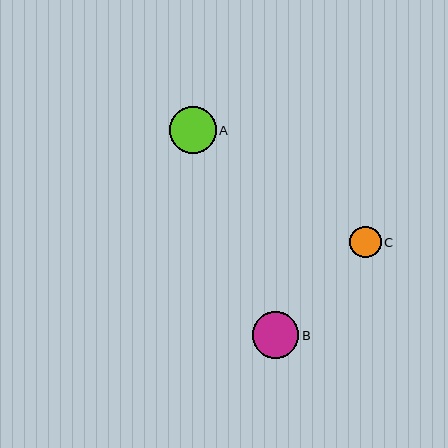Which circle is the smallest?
Circle C is the smallest with a size of approximately 32 pixels.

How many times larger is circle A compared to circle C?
Circle A is approximately 1.5 times the size of circle C.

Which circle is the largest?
Circle A is the largest with a size of approximately 47 pixels.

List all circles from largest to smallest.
From largest to smallest: A, B, C.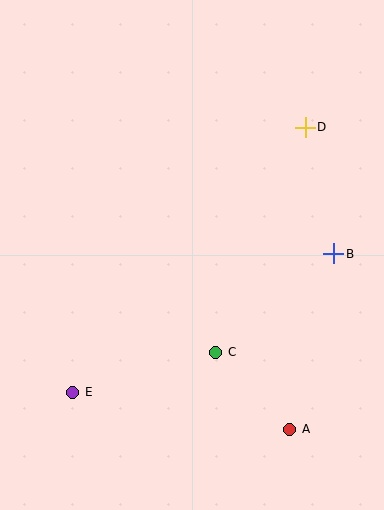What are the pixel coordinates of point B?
Point B is at (334, 254).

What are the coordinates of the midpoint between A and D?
The midpoint between A and D is at (298, 278).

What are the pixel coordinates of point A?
Point A is at (290, 429).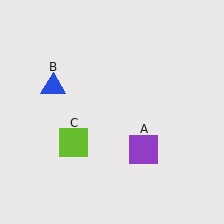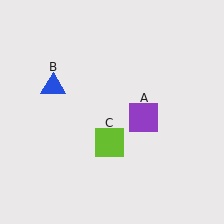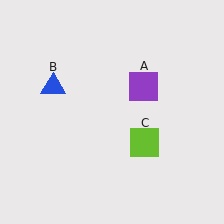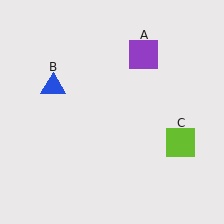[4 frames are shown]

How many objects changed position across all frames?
2 objects changed position: purple square (object A), lime square (object C).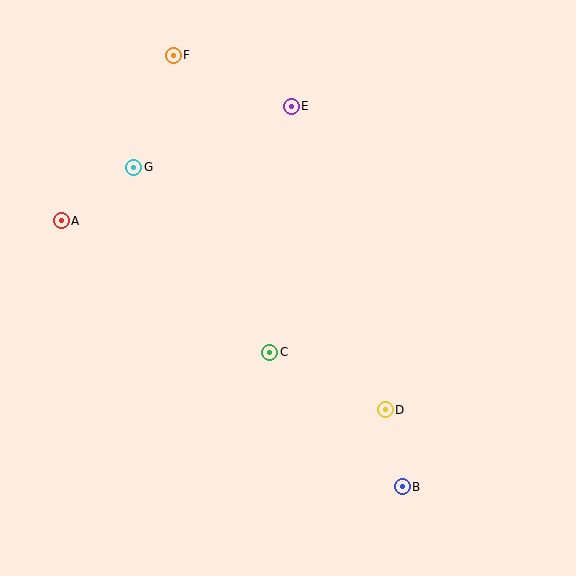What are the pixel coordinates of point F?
Point F is at (173, 55).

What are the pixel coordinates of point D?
Point D is at (385, 410).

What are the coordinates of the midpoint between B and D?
The midpoint between B and D is at (394, 448).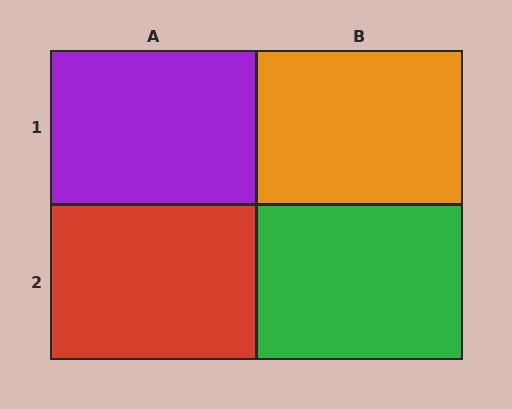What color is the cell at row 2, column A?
Red.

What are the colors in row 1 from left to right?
Purple, orange.